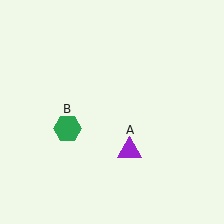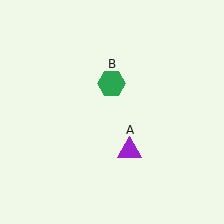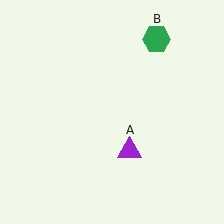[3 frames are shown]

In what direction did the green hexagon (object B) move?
The green hexagon (object B) moved up and to the right.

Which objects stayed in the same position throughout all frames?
Purple triangle (object A) remained stationary.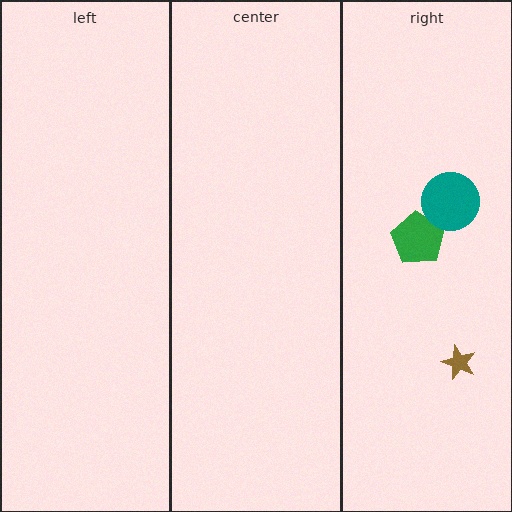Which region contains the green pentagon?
The right region.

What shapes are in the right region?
The green pentagon, the brown star, the teal circle.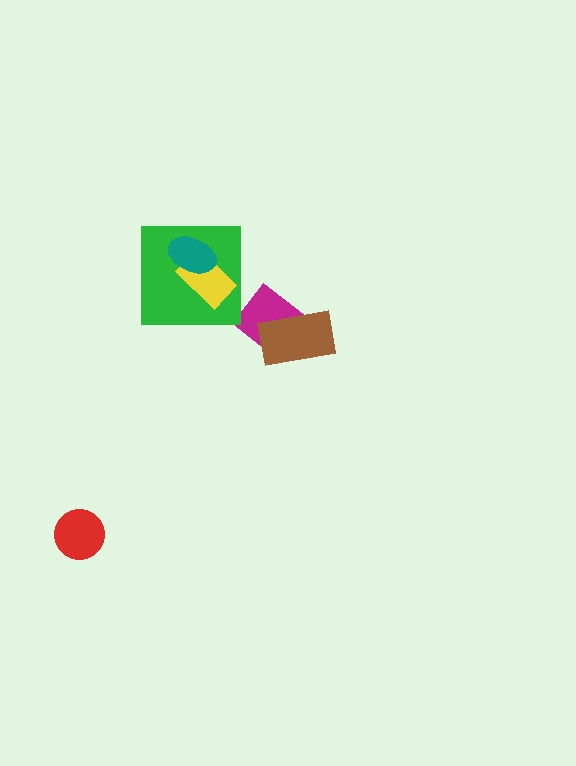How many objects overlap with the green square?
2 objects overlap with the green square.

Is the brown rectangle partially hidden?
No, no other shape covers it.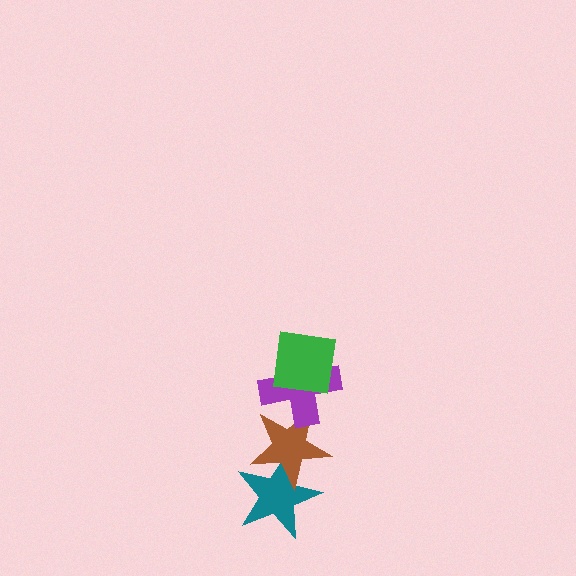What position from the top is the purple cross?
The purple cross is 2nd from the top.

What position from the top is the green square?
The green square is 1st from the top.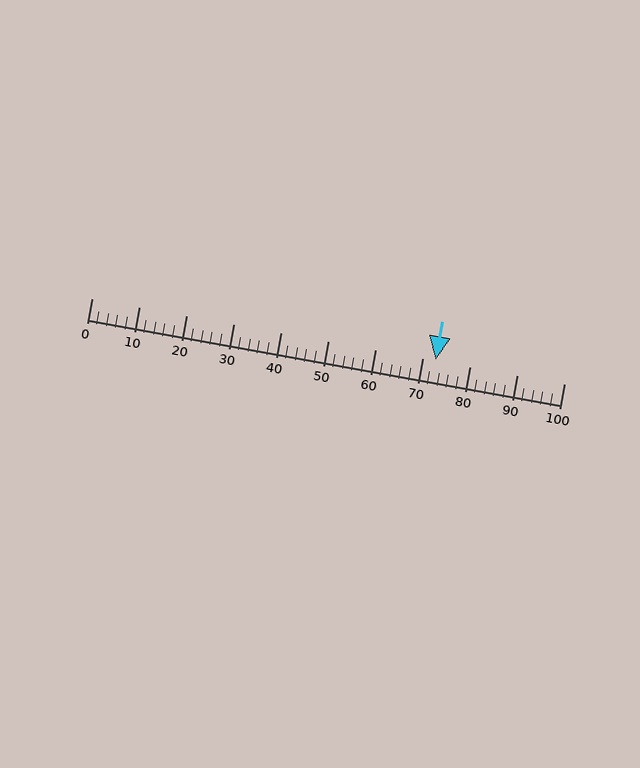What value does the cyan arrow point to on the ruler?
The cyan arrow points to approximately 73.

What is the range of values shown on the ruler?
The ruler shows values from 0 to 100.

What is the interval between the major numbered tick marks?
The major tick marks are spaced 10 units apart.